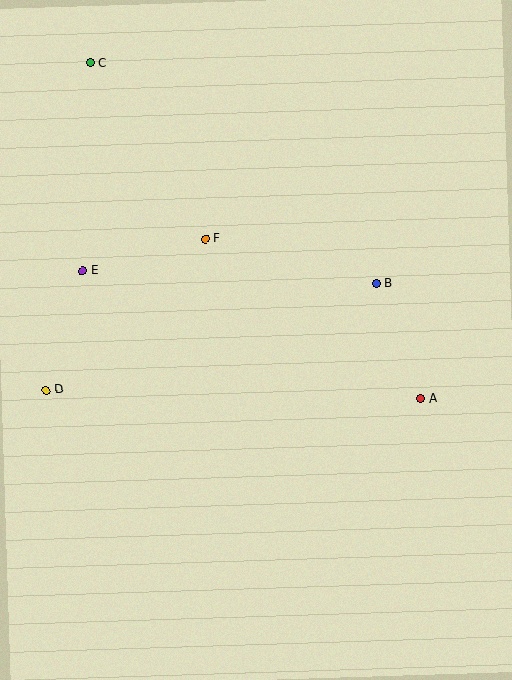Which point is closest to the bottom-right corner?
Point A is closest to the bottom-right corner.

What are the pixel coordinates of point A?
Point A is at (421, 398).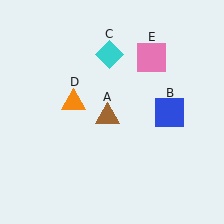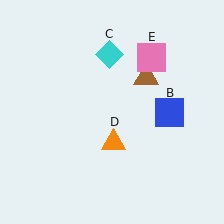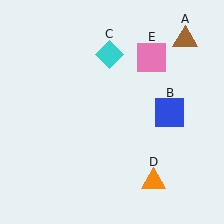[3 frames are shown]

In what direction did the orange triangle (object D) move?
The orange triangle (object D) moved down and to the right.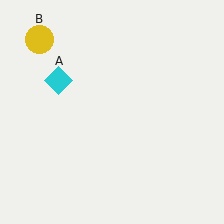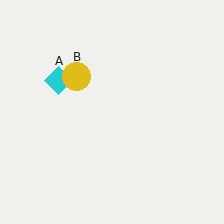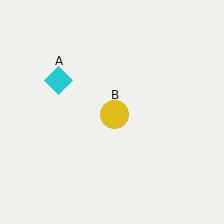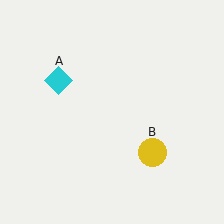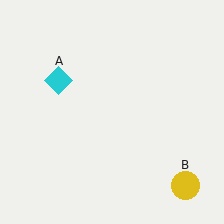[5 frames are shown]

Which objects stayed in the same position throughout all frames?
Cyan diamond (object A) remained stationary.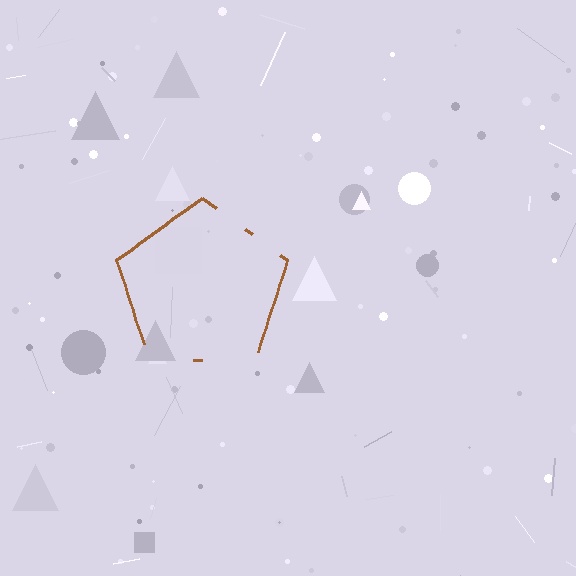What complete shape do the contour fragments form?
The contour fragments form a pentagon.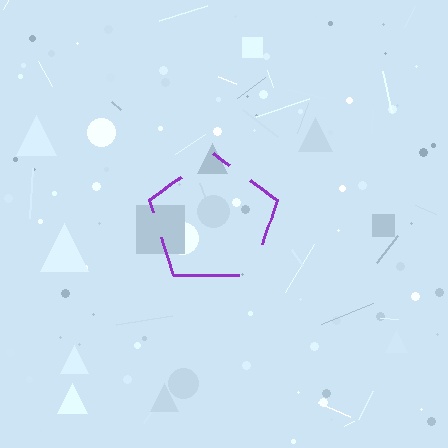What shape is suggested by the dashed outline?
The dashed outline suggests a pentagon.